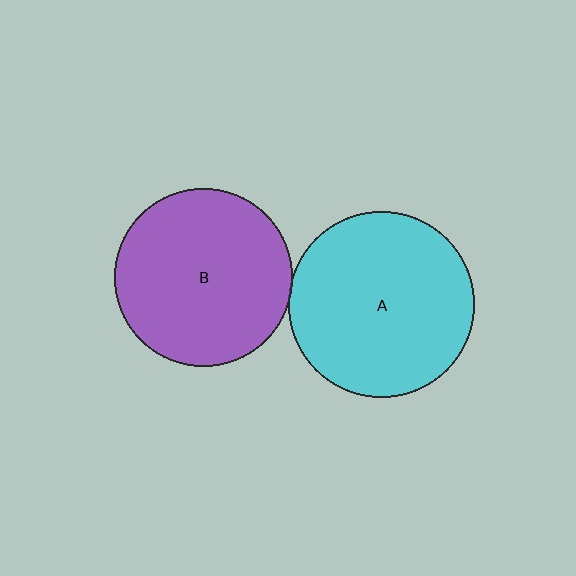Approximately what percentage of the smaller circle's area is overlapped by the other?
Approximately 5%.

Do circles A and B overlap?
Yes.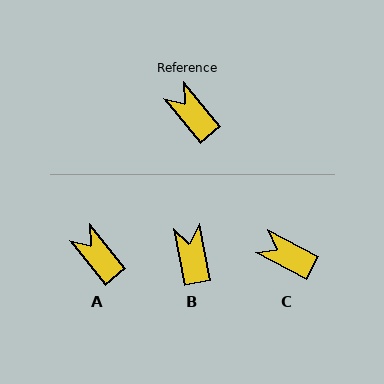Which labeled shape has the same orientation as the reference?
A.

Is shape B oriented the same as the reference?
No, it is off by about 28 degrees.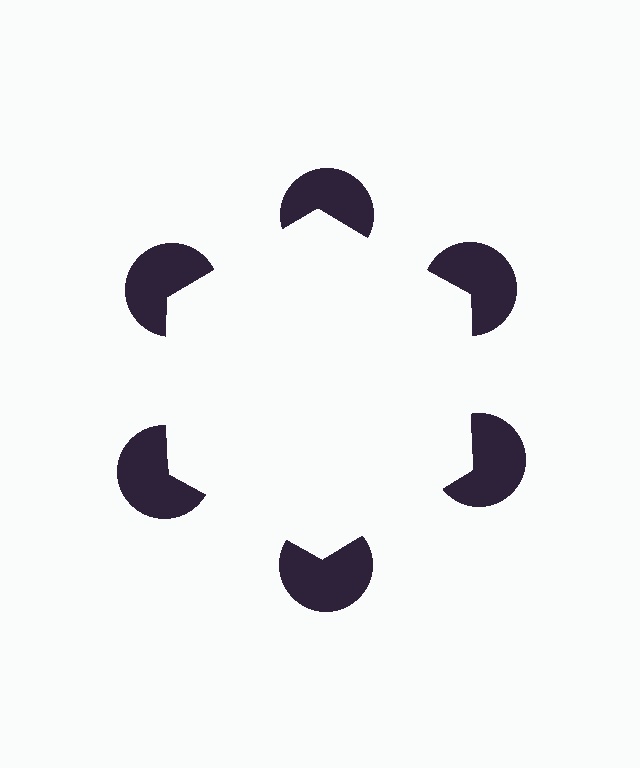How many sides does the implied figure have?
6 sides.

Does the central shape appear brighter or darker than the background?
It typically appears slightly brighter than the background, even though no actual brightness change is drawn.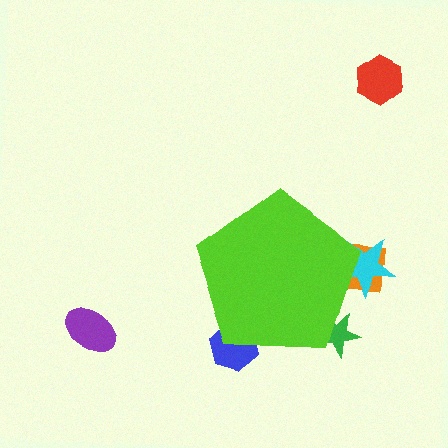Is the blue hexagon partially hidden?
Yes, the blue hexagon is partially hidden behind the lime pentagon.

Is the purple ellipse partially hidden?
No, the purple ellipse is fully visible.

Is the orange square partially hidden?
Yes, the orange square is partially hidden behind the lime pentagon.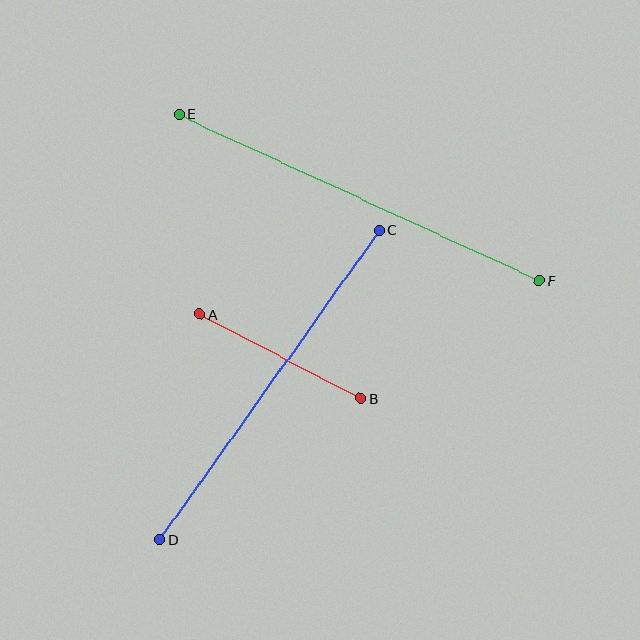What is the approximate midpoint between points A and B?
The midpoint is at approximately (280, 356) pixels.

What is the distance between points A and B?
The distance is approximately 181 pixels.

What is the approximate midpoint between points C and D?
The midpoint is at approximately (270, 385) pixels.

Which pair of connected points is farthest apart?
Points E and F are farthest apart.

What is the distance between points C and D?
The distance is approximately 380 pixels.